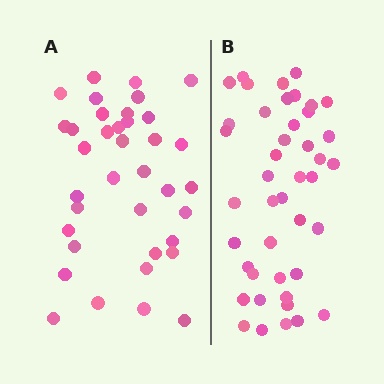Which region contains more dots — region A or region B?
Region B (the right region) has more dots.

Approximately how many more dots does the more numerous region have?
Region B has about 6 more dots than region A.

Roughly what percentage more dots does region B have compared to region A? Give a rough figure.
About 15% more.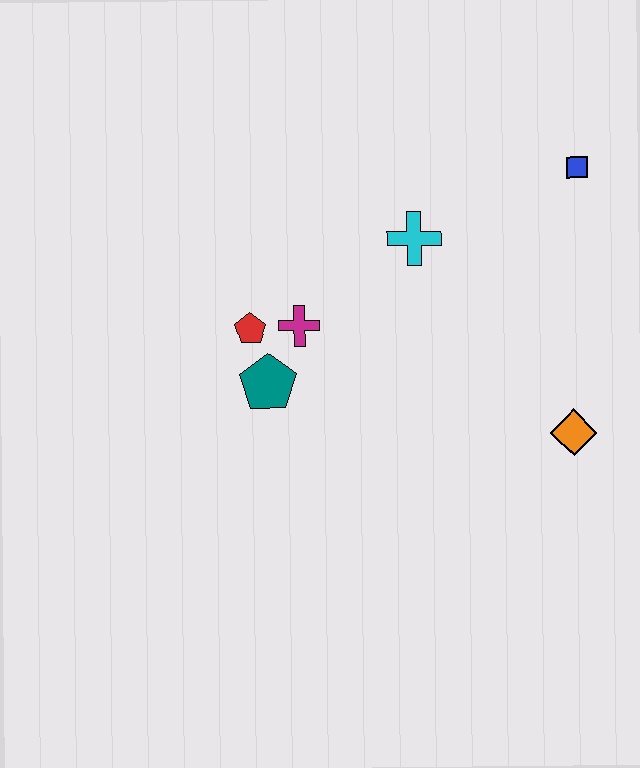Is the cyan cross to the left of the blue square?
Yes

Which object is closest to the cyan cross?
The magenta cross is closest to the cyan cross.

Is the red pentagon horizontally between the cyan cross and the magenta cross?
No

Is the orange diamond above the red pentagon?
No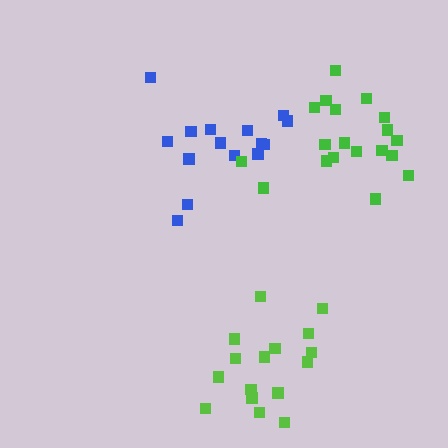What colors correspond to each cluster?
The clusters are colored: blue, lime, green.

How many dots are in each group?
Group 1: 15 dots, Group 2: 17 dots, Group 3: 19 dots (51 total).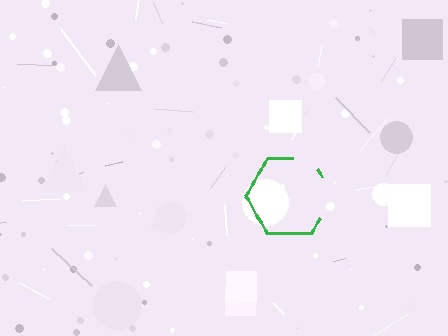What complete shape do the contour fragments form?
The contour fragments form a hexagon.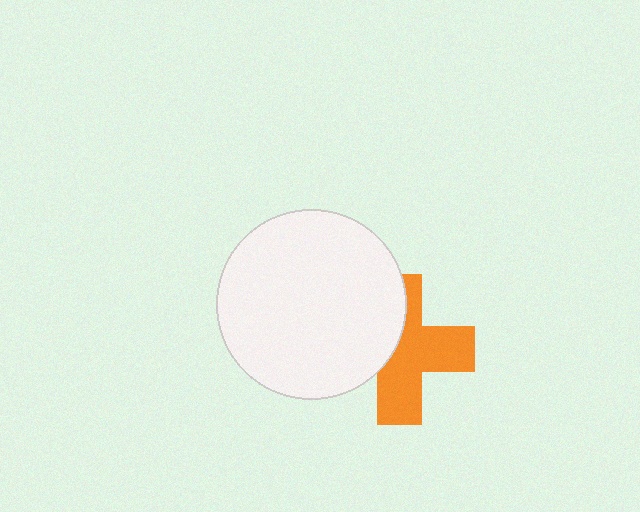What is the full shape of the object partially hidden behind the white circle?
The partially hidden object is an orange cross.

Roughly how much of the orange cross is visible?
About half of it is visible (roughly 59%).